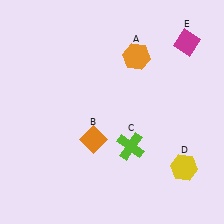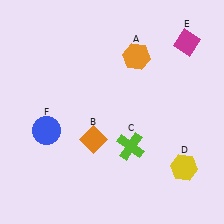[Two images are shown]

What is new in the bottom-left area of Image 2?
A blue circle (F) was added in the bottom-left area of Image 2.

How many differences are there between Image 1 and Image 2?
There is 1 difference between the two images.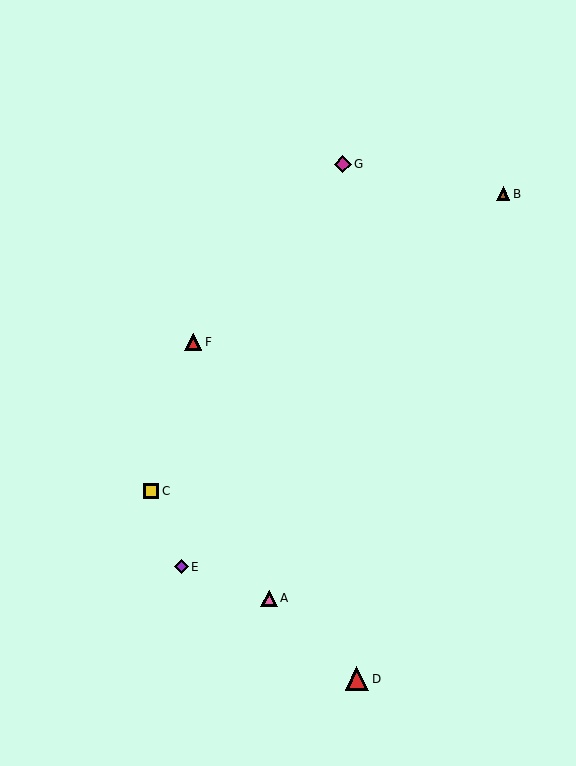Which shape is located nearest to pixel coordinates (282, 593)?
The pink triangle (labeled A) at (269, 598) is nearest to that location.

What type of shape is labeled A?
Shape A is a pink triangle.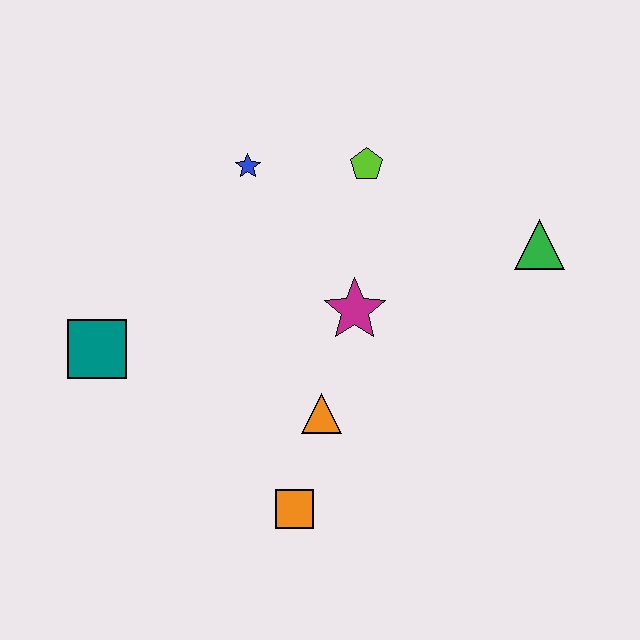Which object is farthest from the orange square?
The green triangle is farthest from the orange square.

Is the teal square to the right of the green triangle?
No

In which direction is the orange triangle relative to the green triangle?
The orange triangle is to the left of the green triangle.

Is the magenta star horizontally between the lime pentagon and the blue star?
Yes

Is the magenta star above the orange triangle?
Yes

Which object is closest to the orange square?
The orange triangle is closest to the orange square.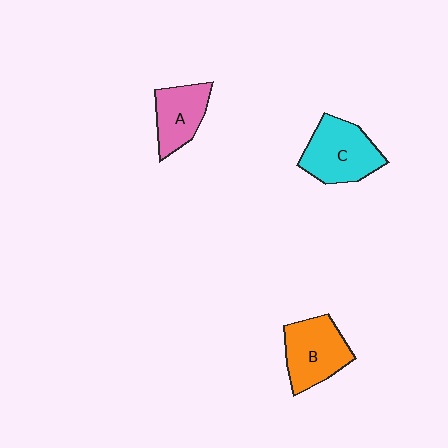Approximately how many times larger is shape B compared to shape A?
Approximately 1.3 times.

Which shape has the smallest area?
Shape A (pink).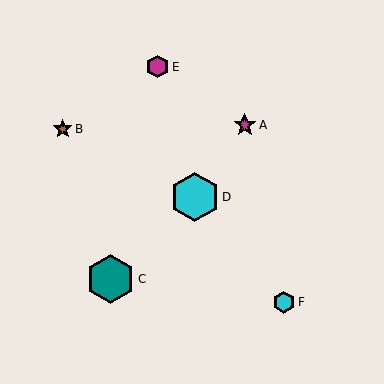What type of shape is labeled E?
Shape E is a magenta hexagon.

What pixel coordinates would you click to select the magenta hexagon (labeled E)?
Click at (158, 67) to select the magenta hexagon E.